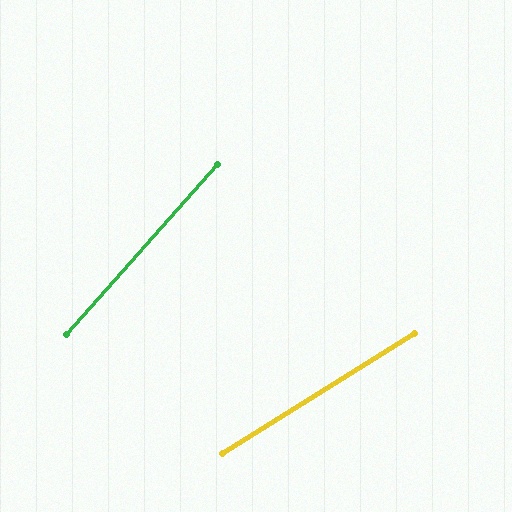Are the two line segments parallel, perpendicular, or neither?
Neither parallel nor perpendicular — they differ by about 17°.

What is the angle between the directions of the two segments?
Approximately 17 degrees.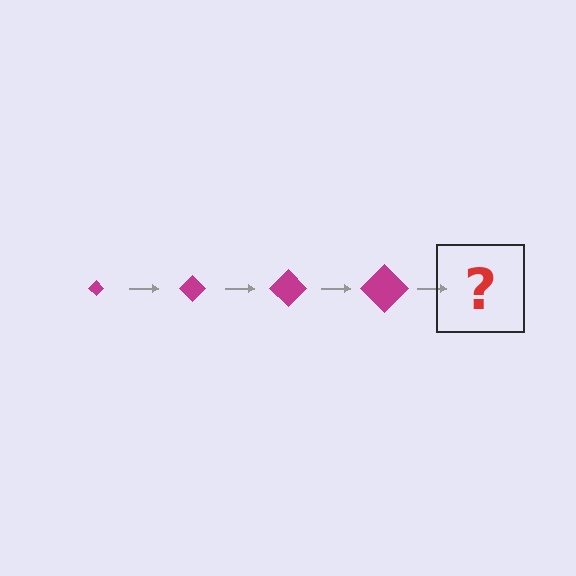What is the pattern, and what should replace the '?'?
The pattern is that the diamond gets progressively larger each step. The '?' should be a magenta diamond, larger than the previous one.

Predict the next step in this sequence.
The next step is a magenta diamond, larger than the previous one.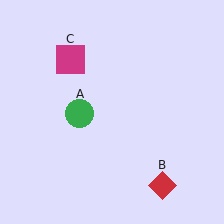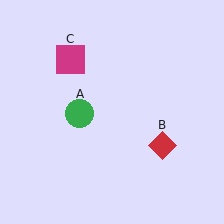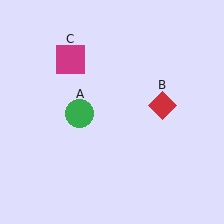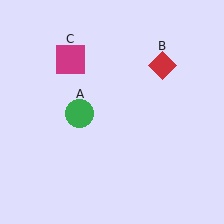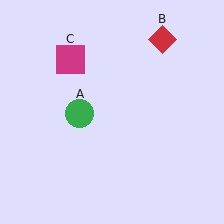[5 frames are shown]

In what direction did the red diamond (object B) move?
The red diamond (object B) moved up.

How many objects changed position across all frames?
1 object changed position: red diamond (object B).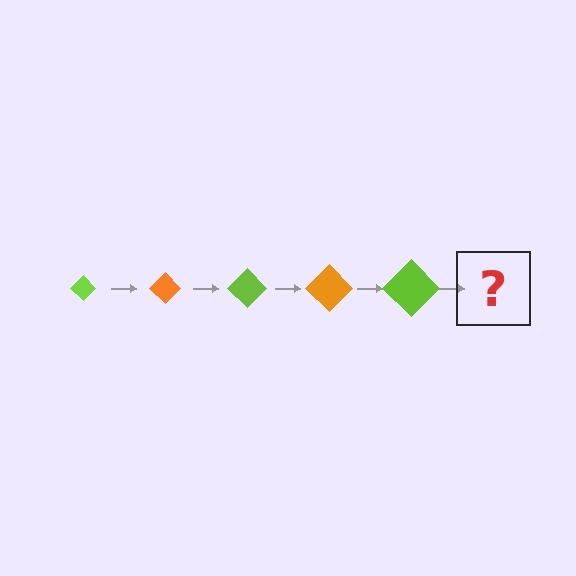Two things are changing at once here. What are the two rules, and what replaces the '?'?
The two rules are that the diamond grows larger each step and the color cycles through lime and orange. The '?' should be an orange diamond, larger than the previous one.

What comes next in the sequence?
The next element should be an orange diamond, larger than the previous one.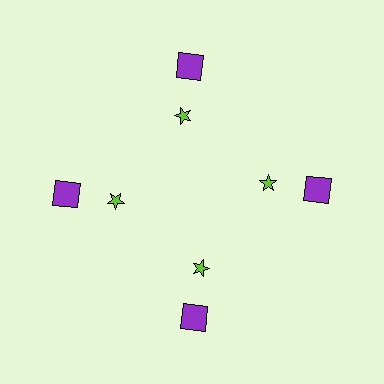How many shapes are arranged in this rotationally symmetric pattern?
There are 8 shapes, arranged in 4 groups of 2.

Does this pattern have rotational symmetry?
Yes, this pattern has 4-fold rotational symmetry. It looks the same after rotating 90 degrees around the center.